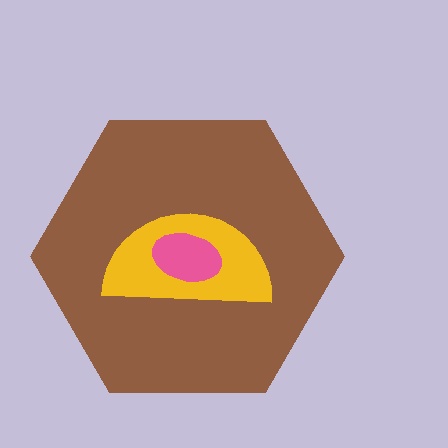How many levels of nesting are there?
3.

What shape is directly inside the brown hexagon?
The yellow semicircle.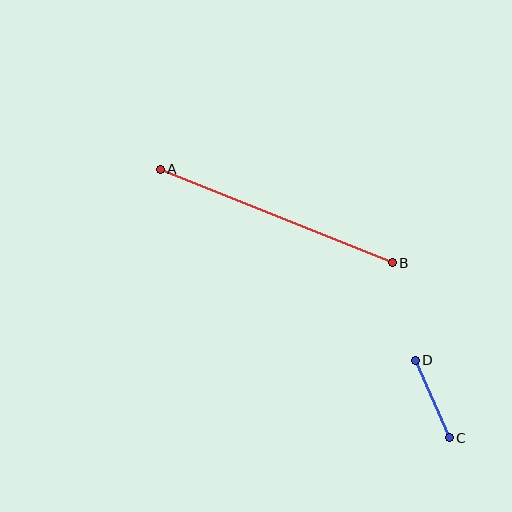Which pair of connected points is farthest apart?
Points A and B are farthest apart.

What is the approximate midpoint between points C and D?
The midpoint is at approximately (432, 399) pixels.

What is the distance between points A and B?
The distance is approximately 250 pixels.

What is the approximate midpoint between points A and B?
The midpoint is at approximately (276, 216) pixels.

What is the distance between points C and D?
The distance is approximately 84 pixels.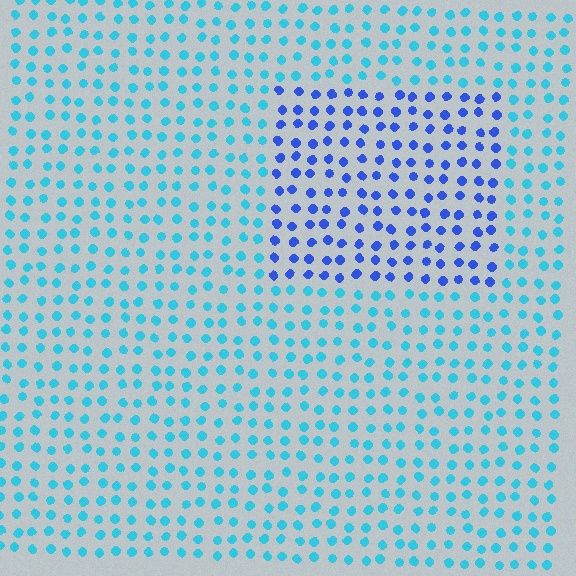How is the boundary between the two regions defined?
The boundary is defined purely by a slight shift in hue (about 40 degrees). Spacing, size, and orientation are identical on both sides.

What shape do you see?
I see a rectangle.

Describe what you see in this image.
The image is filled with small cyan elements in a uniform arrangement. A rectangle-shaped region is visible where the elements are tinted to a slightly different hue, forming a subtle color boundary.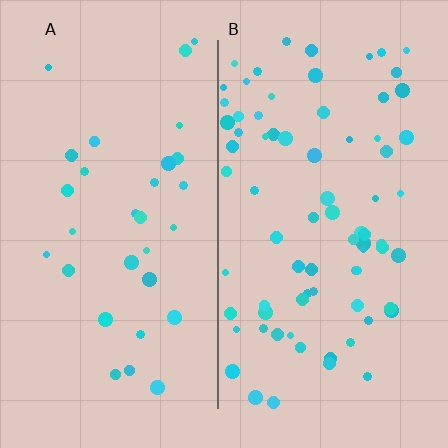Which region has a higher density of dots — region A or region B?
B (the right).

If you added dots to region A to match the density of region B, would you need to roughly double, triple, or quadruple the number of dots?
Approximately double.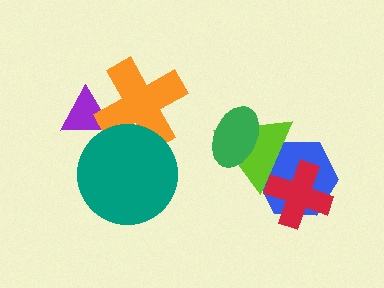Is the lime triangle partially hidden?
Yes, it is partially covered by another shape.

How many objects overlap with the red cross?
2 objects overlap with the red cross.